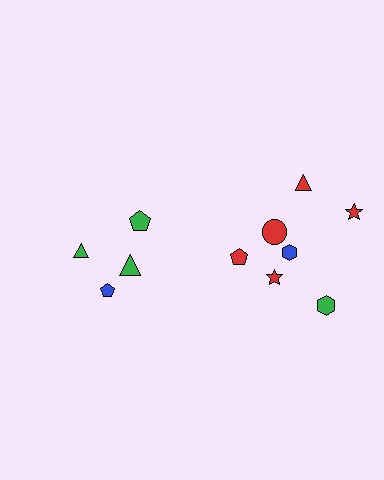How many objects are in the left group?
There are 4 objects.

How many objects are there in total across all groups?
There are 11 objects.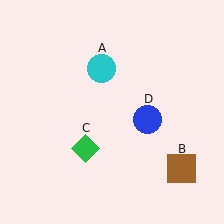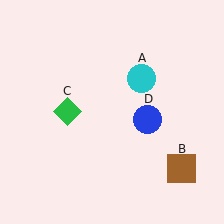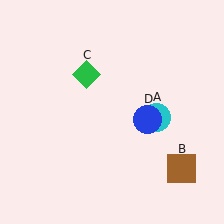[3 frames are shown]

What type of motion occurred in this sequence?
The cyan circle (object A), green diamond (object C) rotated clockwise around the center of the scene.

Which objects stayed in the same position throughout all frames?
Brown square (object B) and blue circle (object D) remained stationary.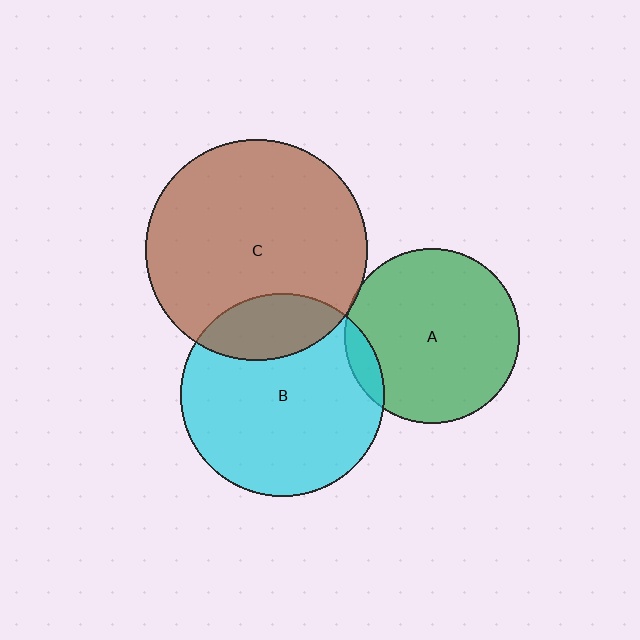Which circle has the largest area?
Circle C (brown).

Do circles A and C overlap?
Yes.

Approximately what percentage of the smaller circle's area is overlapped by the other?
Approximately 5%.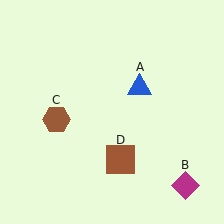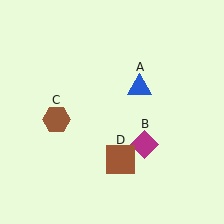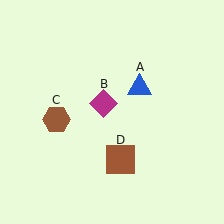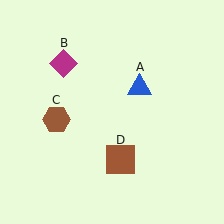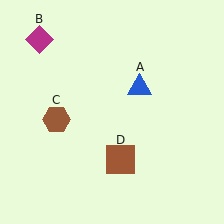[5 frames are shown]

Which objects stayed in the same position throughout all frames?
Blue triangle (object A) and brown hexagon (object C) and brown square (object D) remained stationary.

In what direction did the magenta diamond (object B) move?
The magenta diamond (object B) moved up and to the left.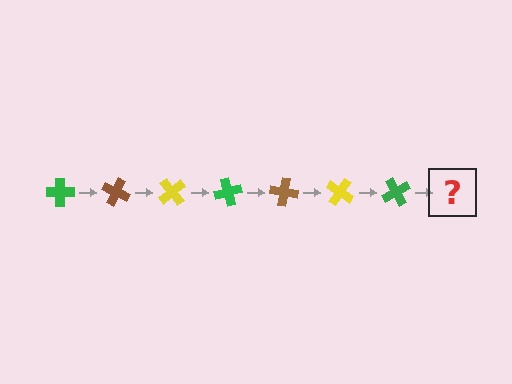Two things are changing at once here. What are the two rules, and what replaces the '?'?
The two rules are that it rotates 25 degrees each step and the color cycles through green, brown, and yellow. The '?' should be a brown cross, rotated 175 degrees from the start.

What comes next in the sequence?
The next element should be a brown cross, rotated 175 degrees from the start.